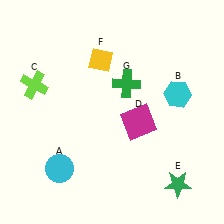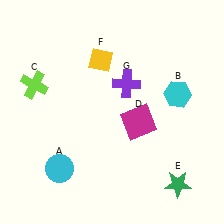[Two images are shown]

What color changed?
The cross (G) changed from green in Image 1 to purple in Image 2.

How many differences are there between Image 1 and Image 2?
There is 1 difference between the two images.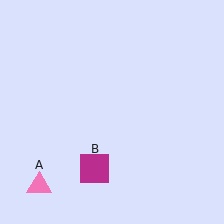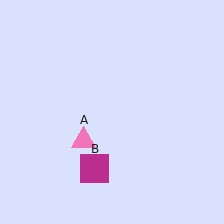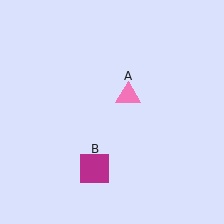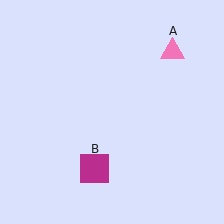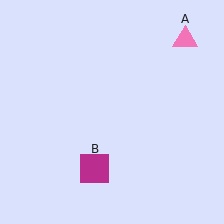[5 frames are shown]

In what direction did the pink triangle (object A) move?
The pink triangle (object A) moved up and to the right.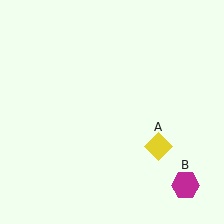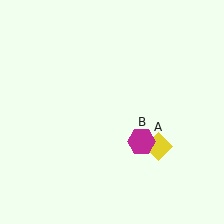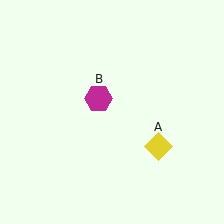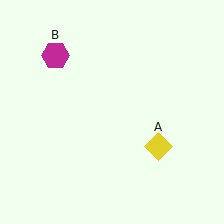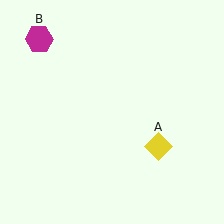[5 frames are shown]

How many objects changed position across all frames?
1 object changed position: magenta hexagon (object B).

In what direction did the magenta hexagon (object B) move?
The magenta hexagon (object B) moved up and to the left.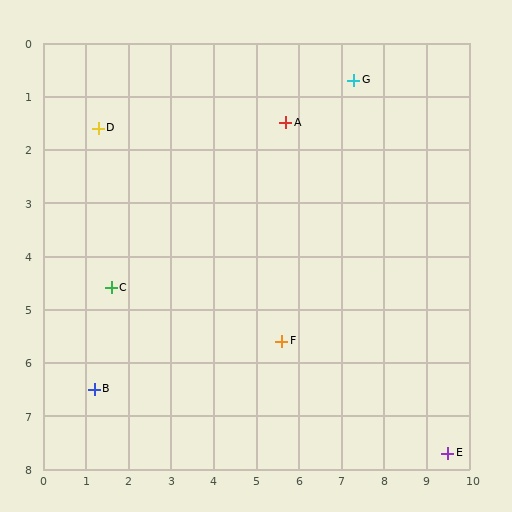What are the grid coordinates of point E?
Point E is at approximately (9.5, 7.7).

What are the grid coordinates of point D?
Point D is at approximately (1.3, 1.6).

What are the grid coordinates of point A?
Point A is at approximately (5.7, 1.5).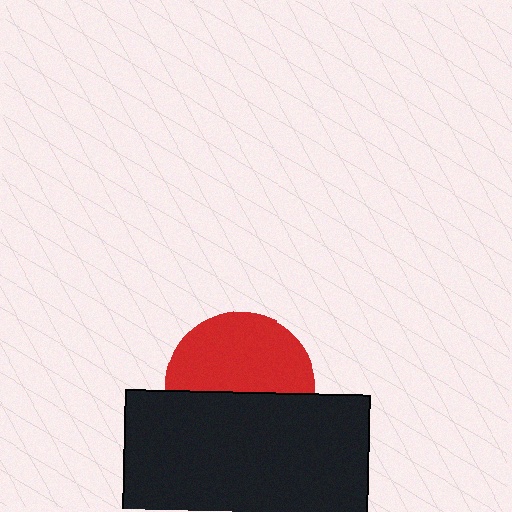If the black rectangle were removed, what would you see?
You would see the complete red circle.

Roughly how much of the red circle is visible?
About half of it is visible (roughly 54%).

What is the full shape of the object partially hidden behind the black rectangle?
The partially hidden object is a red circle.